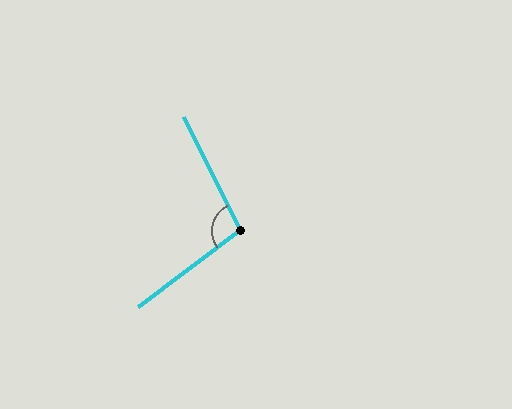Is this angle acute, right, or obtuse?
It is obtuse.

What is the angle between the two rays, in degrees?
Approximately 101 degrees.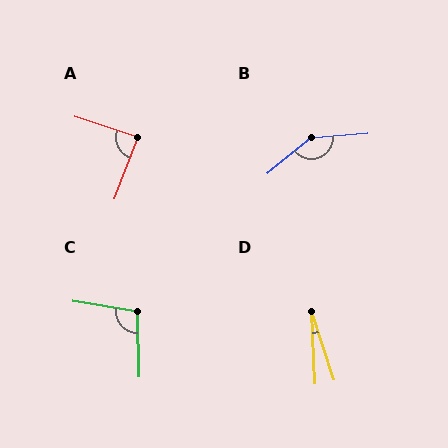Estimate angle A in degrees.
Approximately 88 degrees.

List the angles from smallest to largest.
D (15°), A (88°), C (101°), B (145°).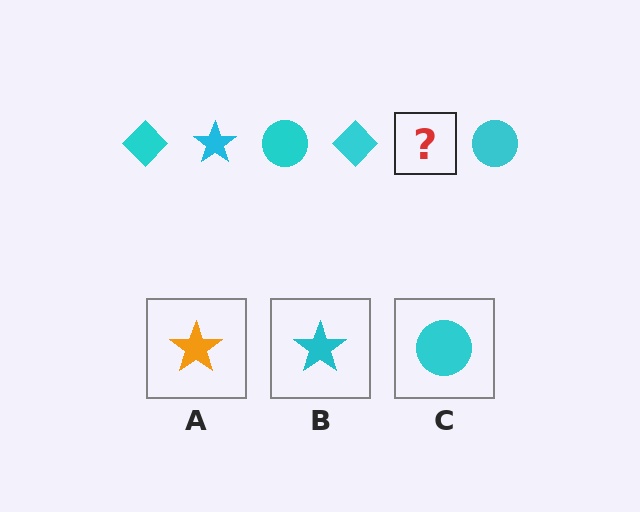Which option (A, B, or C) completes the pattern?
B.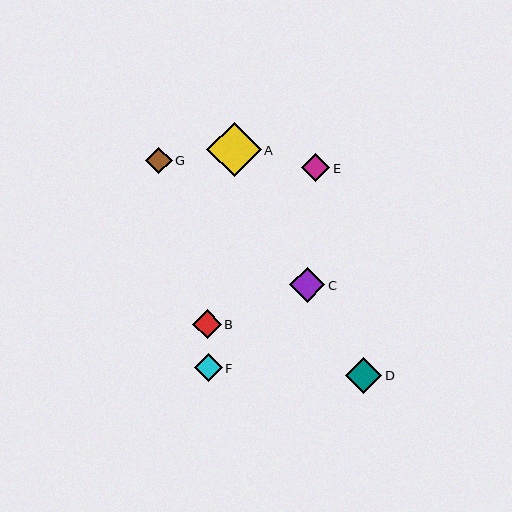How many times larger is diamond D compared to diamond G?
Diamond D is approximately 1.4 times the size of diamond G.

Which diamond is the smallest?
Diamond G is the smallest with a size of approximately 26 pixels.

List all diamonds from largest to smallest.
From largest to smallest: A, D, C, B, F, E, G.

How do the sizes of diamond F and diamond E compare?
Diamond F and diamond E are approximately the same size.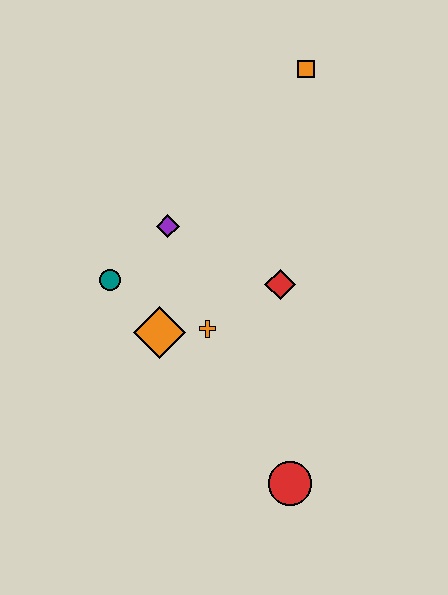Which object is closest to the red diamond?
The orange cross is closest to the red diamond.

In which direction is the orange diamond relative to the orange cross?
The orange diamond is to the left of the orange cross.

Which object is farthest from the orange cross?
The orange square is farthest from the orange cross.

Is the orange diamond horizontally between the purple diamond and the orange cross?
No